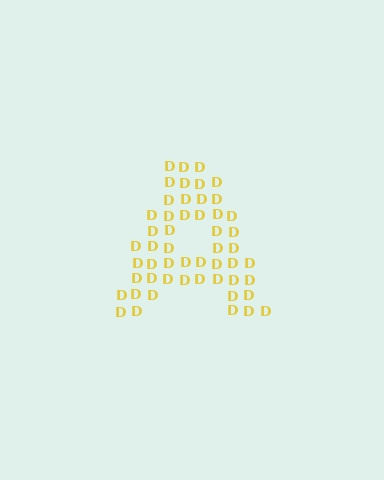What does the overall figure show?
The overall figure shows the letter A.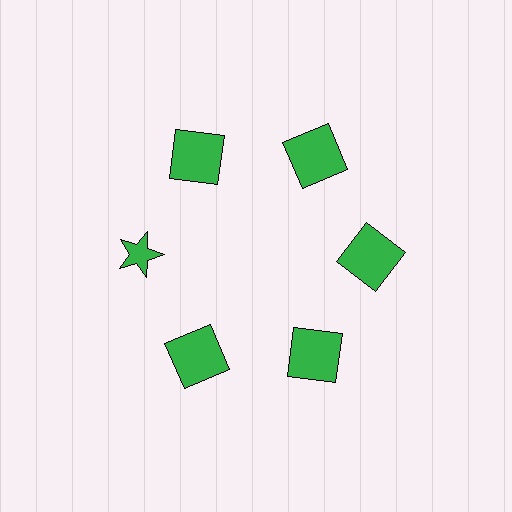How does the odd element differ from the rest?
It has a different shape: star instead of square.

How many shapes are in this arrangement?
There are 6 shapes arranged in a ring pattern.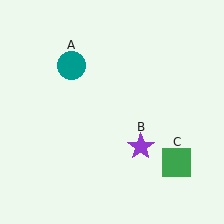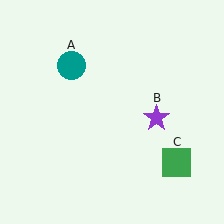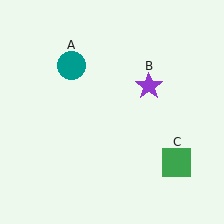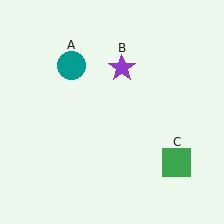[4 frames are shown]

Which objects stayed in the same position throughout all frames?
Teal circle (object A) and green square (object C) remained stationary.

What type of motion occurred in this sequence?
The purple star (object B) rotated counterclockwise around the center of the scene.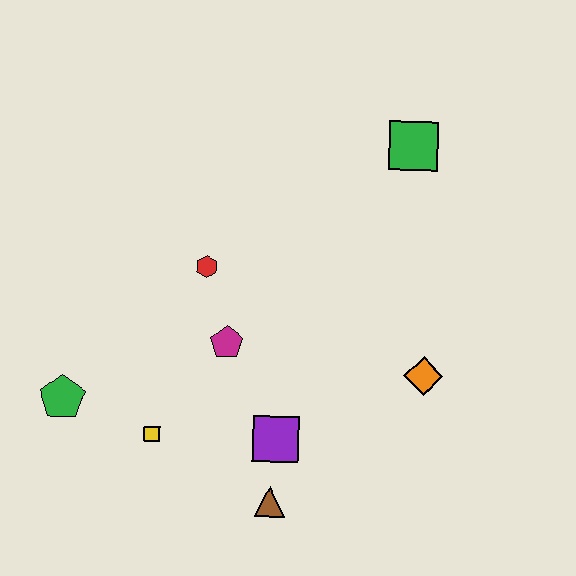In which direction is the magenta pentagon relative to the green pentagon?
The magenta pentagon is to the right of the green pentagon.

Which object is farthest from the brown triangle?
The green square is farthest from the brown triangle.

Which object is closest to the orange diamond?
The purple square is closest to the orange diamond.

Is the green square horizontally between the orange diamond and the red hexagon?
Yes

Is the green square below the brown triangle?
No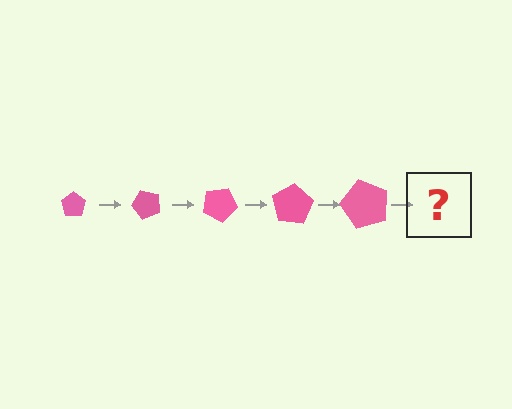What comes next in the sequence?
The next element should be a pentagon, larger than the previous one and rotated 250 degrees from the start.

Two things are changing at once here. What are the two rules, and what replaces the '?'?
The two rules are that the pentagon grows larger each step and it rotates 50 degrees each step. The '?' should be a pentagon, larger than the previous one and rotated 250 degrees from the start.